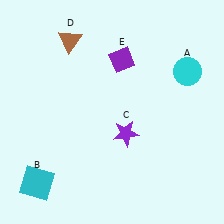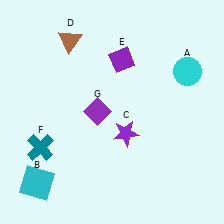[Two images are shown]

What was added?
A teal cross (F), a purple diamond (G) were added in Image 2.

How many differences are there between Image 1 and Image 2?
There are 2 differences between the two images.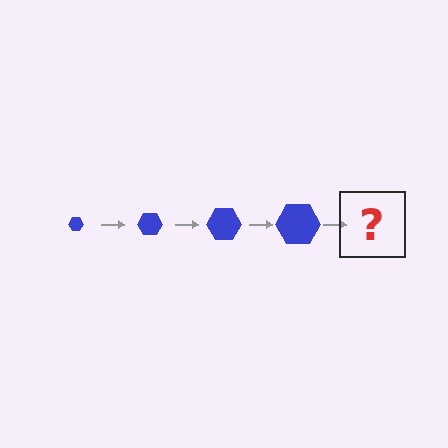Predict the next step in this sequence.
The next step is a blue hexagon, larger than the previous one.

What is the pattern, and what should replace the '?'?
The pattern is that the hexagon gets progressively larger each step. The '?' should be a blue hexagon, larger than the previous one.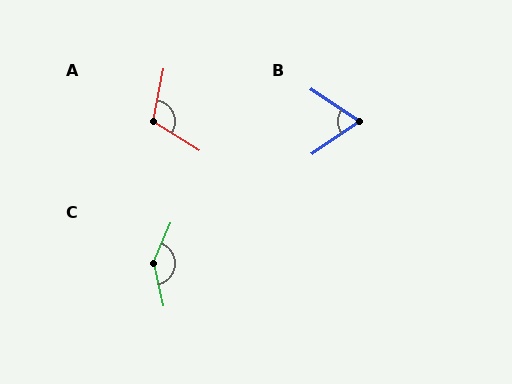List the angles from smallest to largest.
B (68°), A (111°), C (145°).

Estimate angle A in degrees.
Approximately 111 degrees.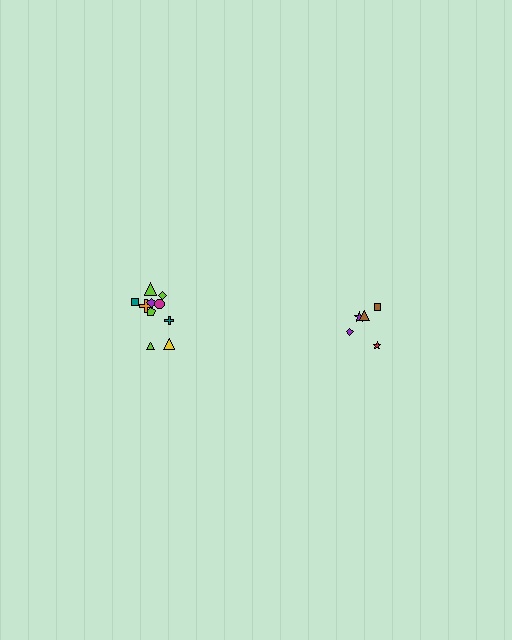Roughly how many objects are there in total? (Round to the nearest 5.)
Roughly 15 objects in total.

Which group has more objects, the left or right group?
The left group.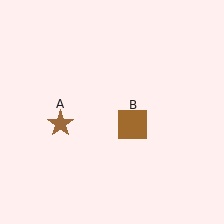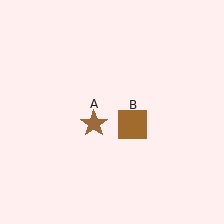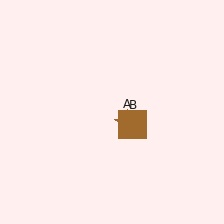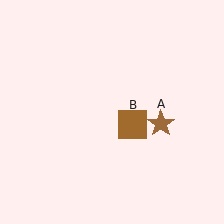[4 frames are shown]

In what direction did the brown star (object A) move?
The brown star (object A) moved right.